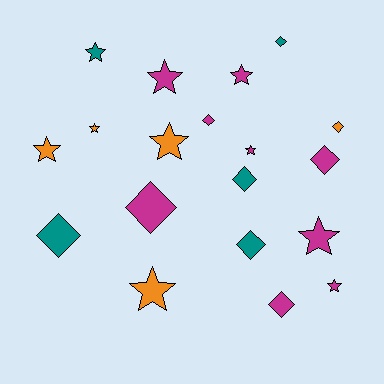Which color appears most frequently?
Magenta, with 9 objects.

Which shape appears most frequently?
Star, with 10 objects.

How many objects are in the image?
There are 19 objects.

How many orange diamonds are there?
There is 1 orange diamond.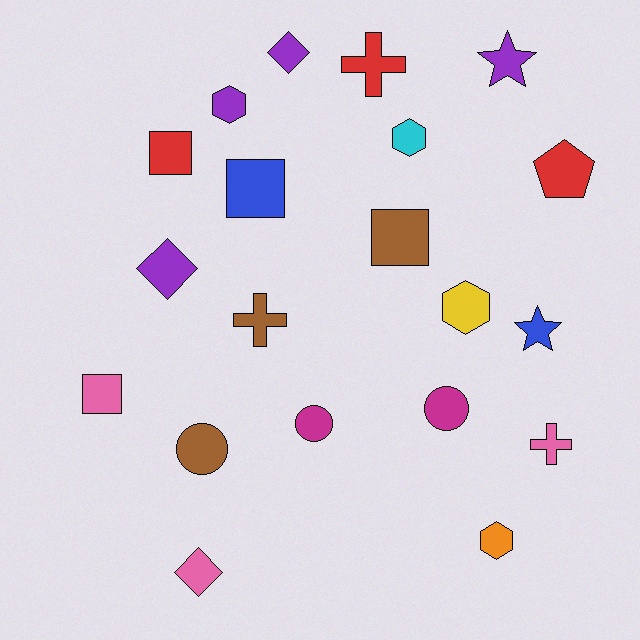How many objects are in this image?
There are 20 objects.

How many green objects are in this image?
There are no green objects.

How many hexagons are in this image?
There are 4 hexagons.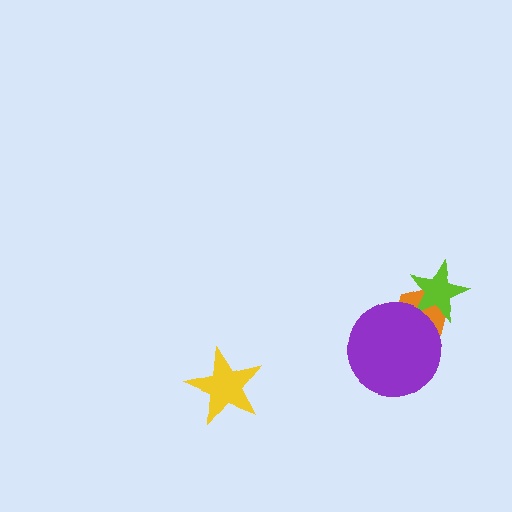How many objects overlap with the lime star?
1 object overlaps with the lime star.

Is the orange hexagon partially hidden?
Yes, it is partially covered by another shape.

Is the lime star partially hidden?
No, no other shape covers it.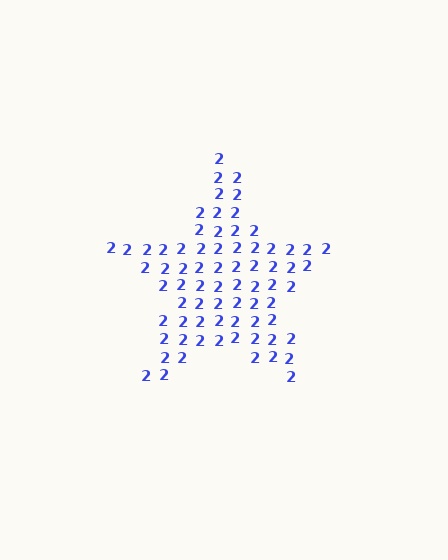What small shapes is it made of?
It is made of small digit 2's.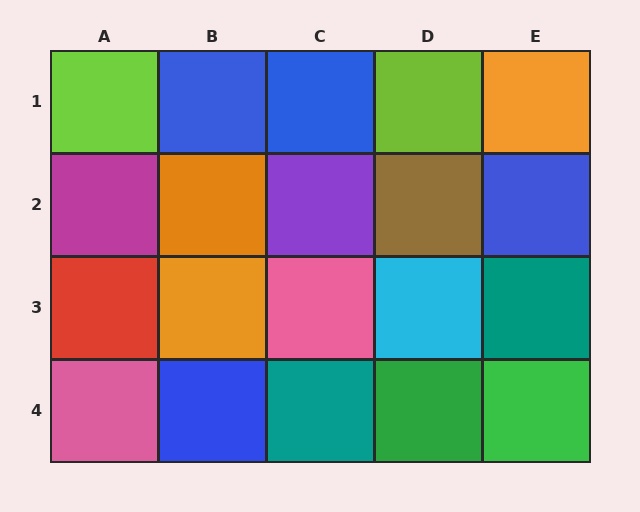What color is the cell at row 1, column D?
Lime.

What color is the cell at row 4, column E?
Green.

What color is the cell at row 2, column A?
Magenta.